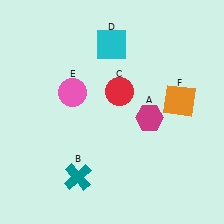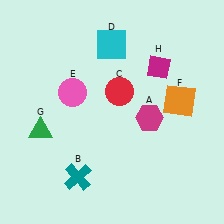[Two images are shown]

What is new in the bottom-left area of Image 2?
A green triangle (G) was added in the bottom-left area of Image 2.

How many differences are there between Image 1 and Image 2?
There are 2 differences between the two images.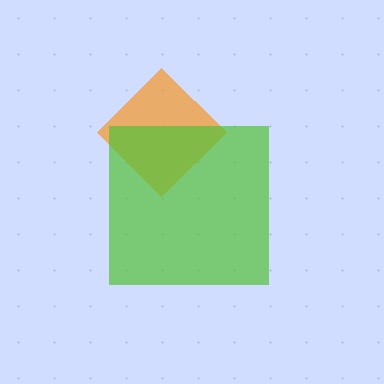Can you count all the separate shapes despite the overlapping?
Yes, there are 2 separate shapes.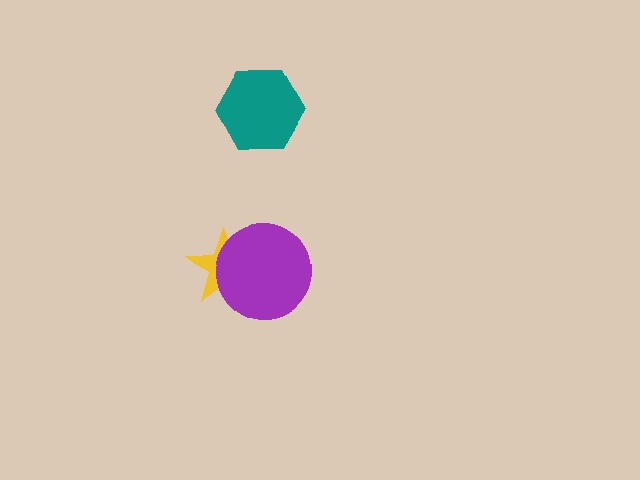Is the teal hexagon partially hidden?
No, no other shape covers it.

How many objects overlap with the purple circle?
1 object overlaps with the purple circle.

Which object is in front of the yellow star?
The purple circle is in front of the yellow star.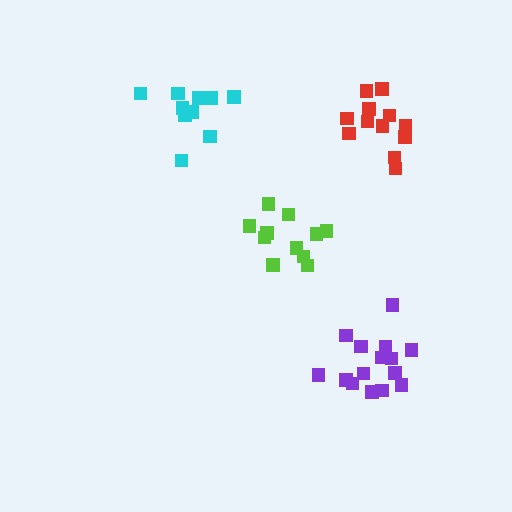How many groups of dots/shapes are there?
There are 4 groups.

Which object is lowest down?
The purple cluster is bottommost.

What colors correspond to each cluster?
The clusters are colored: lime, purple, cyan, red.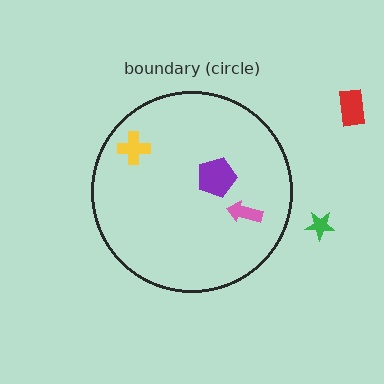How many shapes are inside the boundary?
3 inside, 2 outside.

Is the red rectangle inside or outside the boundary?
Outside.